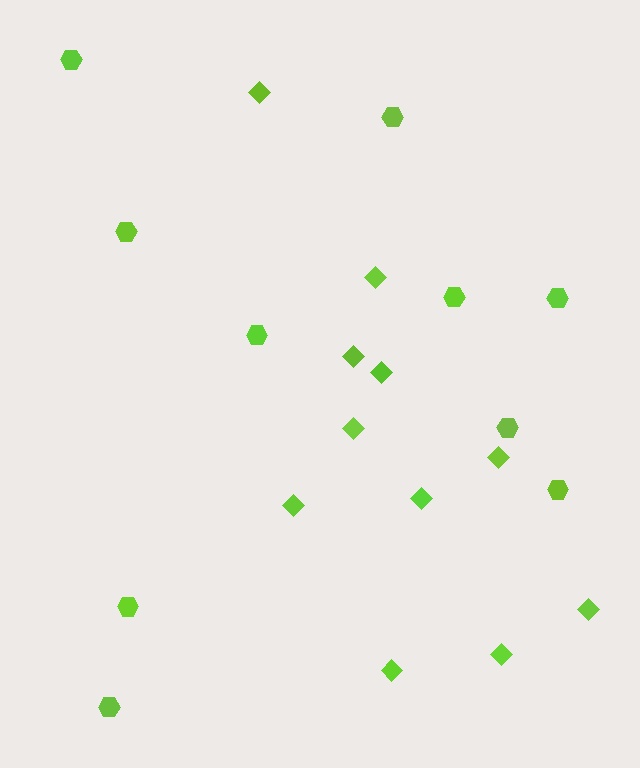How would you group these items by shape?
There are 2 groups: one group of hexagons (10) and one group of diamonds (11).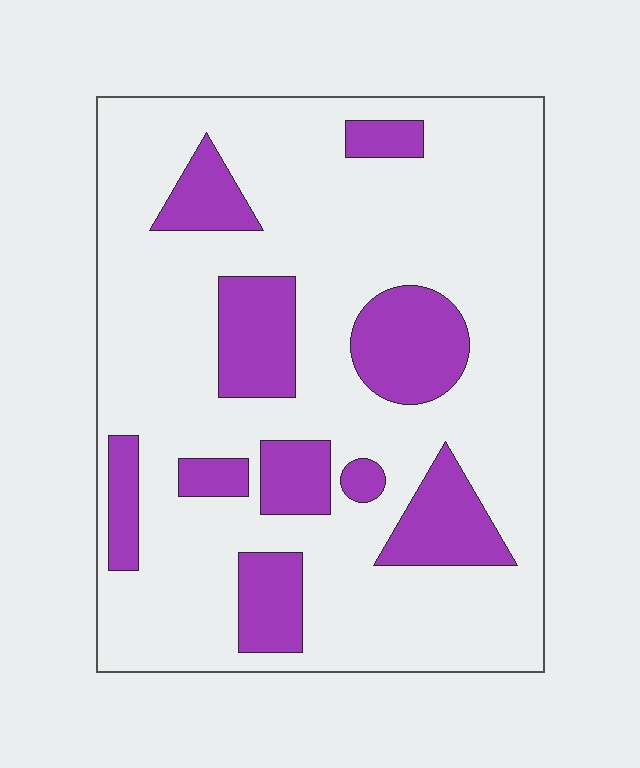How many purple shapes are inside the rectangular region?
10.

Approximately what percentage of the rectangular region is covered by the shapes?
Approximately 25%.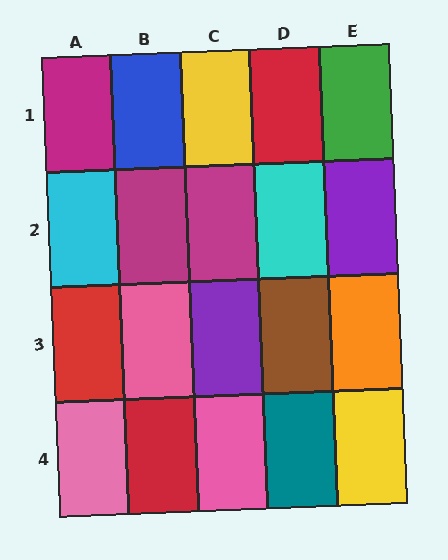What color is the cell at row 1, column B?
Blue.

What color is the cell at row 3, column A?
Red.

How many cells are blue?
1 cell is blue.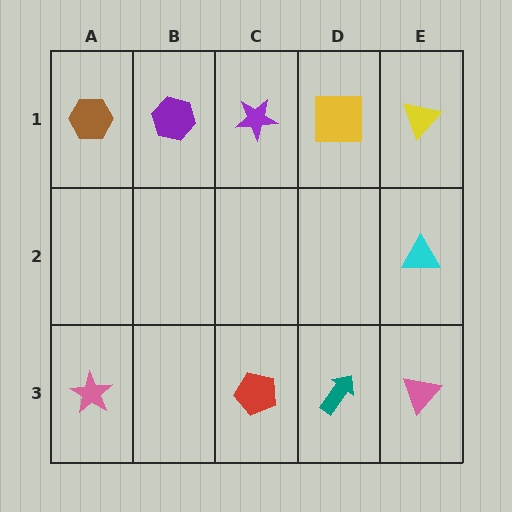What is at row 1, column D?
A yellow square.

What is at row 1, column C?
A purple star.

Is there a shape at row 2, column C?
No, that cell is empty.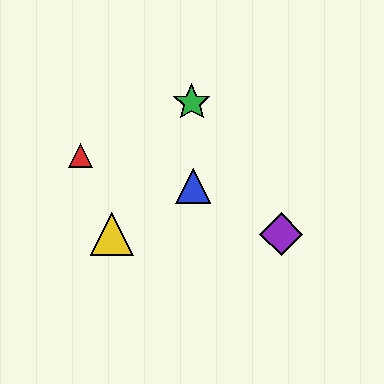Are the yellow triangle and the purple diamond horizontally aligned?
Yes, both are at y≈234.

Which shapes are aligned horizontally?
The yellow triangle, the purple diamond are aligned horizontally.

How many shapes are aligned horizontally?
2 shapes (the yellow triangle, the purple diamond) are aligned horizontally.